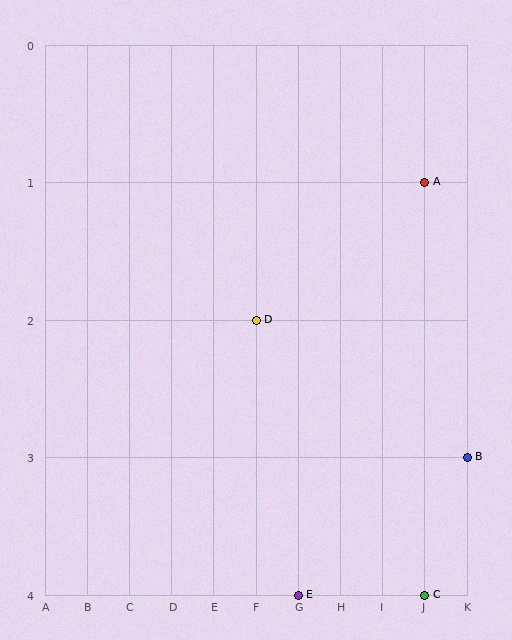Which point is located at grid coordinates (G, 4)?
Point E is at (G, 4).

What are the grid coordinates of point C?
Point C is at grid coordinates (J, 4).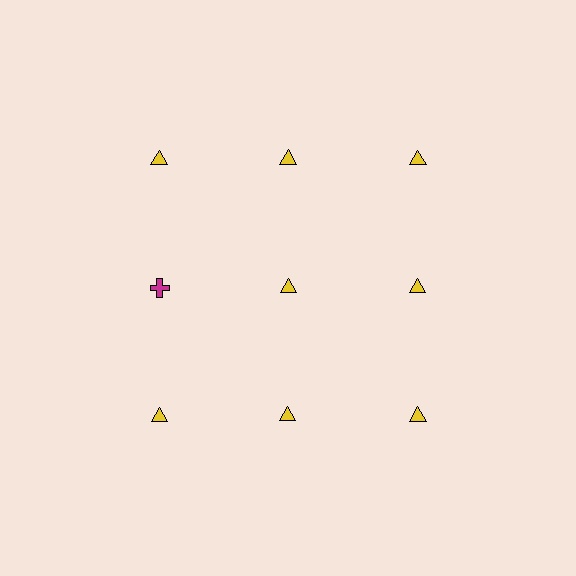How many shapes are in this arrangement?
There are 9 shapes arranged in a grid pattern.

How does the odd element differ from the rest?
It differs in both color (magenta instead of yellow) and shape (cross instead of triangle).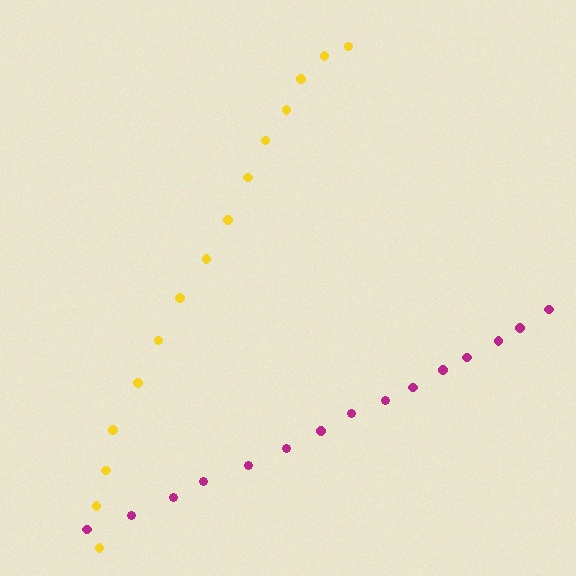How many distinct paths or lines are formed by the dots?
There are 2 distinct paths.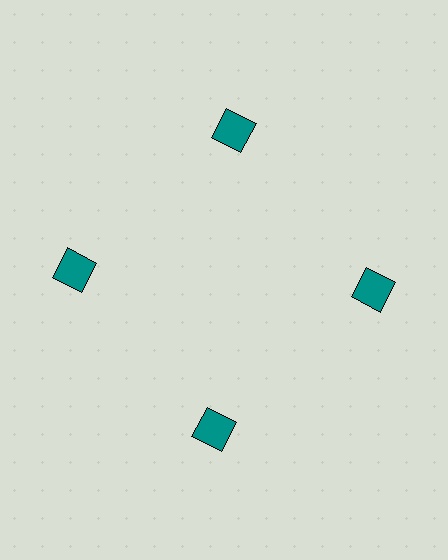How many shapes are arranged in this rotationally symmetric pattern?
There are 4 shapes, arranged in 4 groups of 1.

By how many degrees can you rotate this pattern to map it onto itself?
The pattern maps onto itself every 90 degrees of rotation.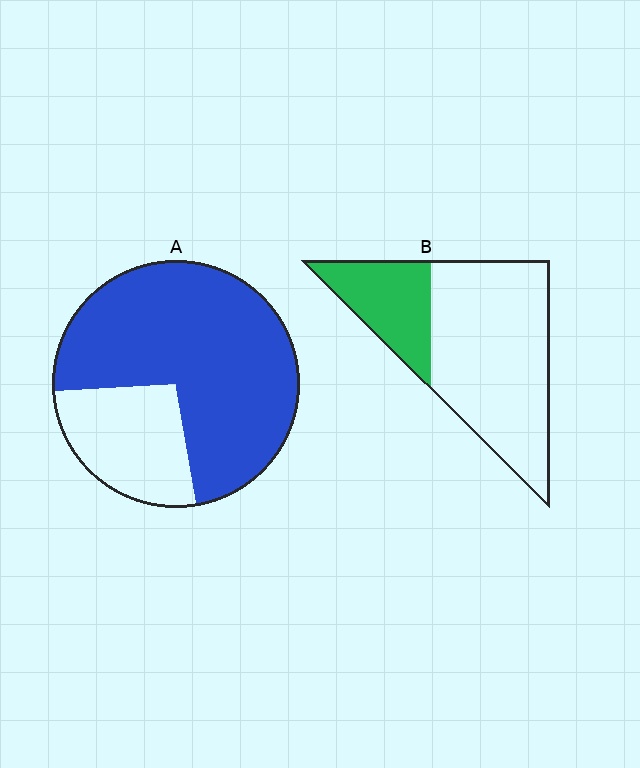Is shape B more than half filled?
No.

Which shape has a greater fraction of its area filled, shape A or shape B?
Shape A.